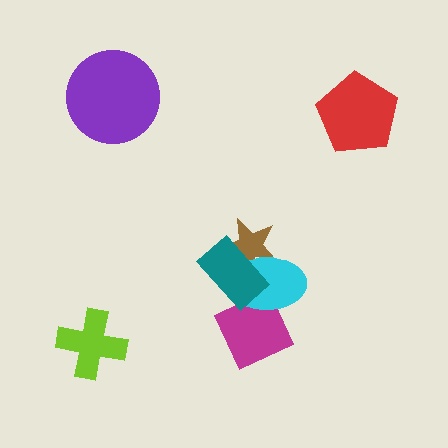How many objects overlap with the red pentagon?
0 objects overlap with the red pentagon.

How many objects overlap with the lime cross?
0 objects overlap with the lime cross.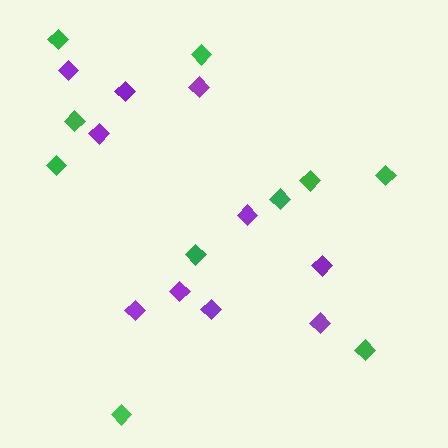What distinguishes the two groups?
There are 2 groups: one group of purple diamonds (10) and one group of green diamonds (10).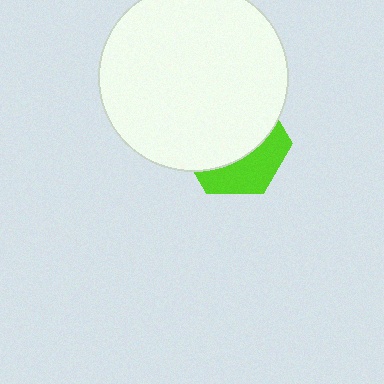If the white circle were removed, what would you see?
You would see the complete lime hexagon.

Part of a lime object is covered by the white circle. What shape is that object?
It is a hexagon.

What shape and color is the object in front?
The object in front is a white circle.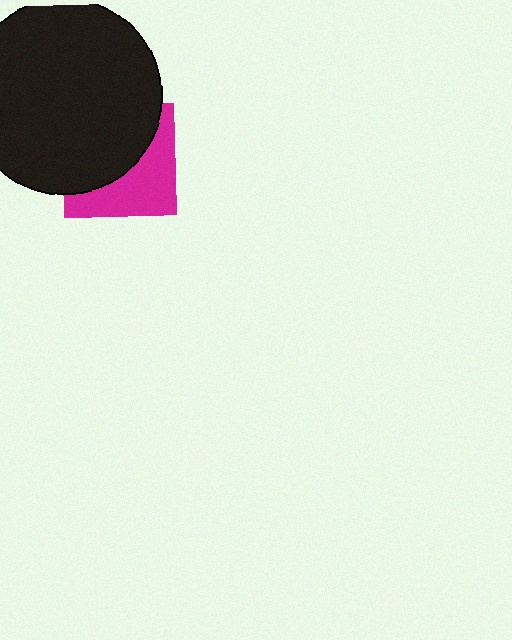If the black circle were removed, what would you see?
You would see the complete magenta square.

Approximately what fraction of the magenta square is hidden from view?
Roughly 55% of the magenta square is hidden behind the black circle.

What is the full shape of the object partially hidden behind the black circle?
The partially hidden object is a magenta square.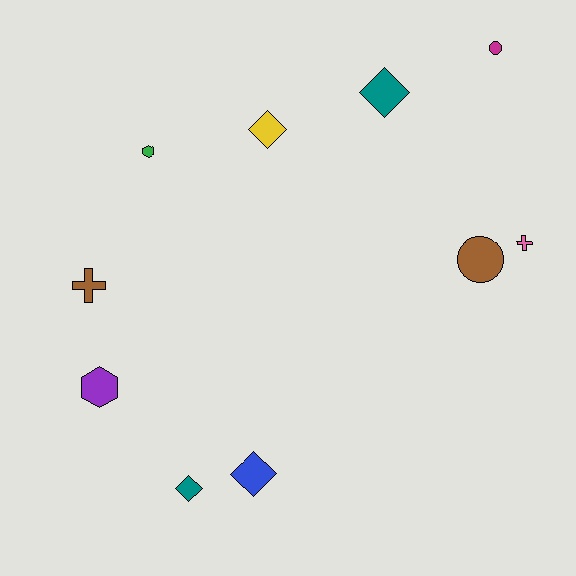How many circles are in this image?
There are 2 circles.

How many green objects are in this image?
There is 1 green object.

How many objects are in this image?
There are 10 objects.